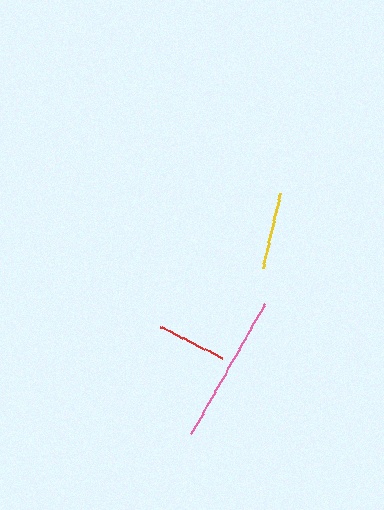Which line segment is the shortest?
The red line is the shortest at approximately 69 pixels.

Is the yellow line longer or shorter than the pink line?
The pink line is longer than the yellow line.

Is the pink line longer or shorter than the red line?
The pink line is longer than the red line.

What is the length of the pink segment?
The pink segment is approximately 150 pixels long.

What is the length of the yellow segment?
The yellow segment is approximately 77 pixels long.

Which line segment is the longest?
The pink line is the longest at approximately 150 pixels.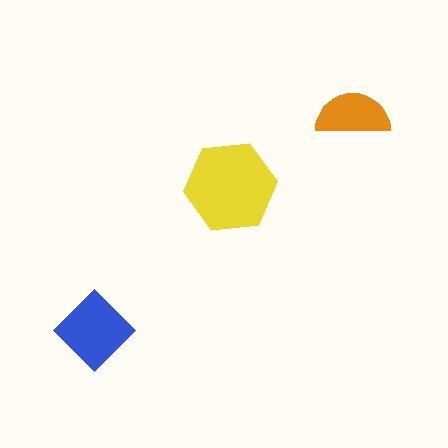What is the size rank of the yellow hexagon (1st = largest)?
1st.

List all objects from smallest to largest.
The orange semicircle, the blue diamond, the yellow hexagon.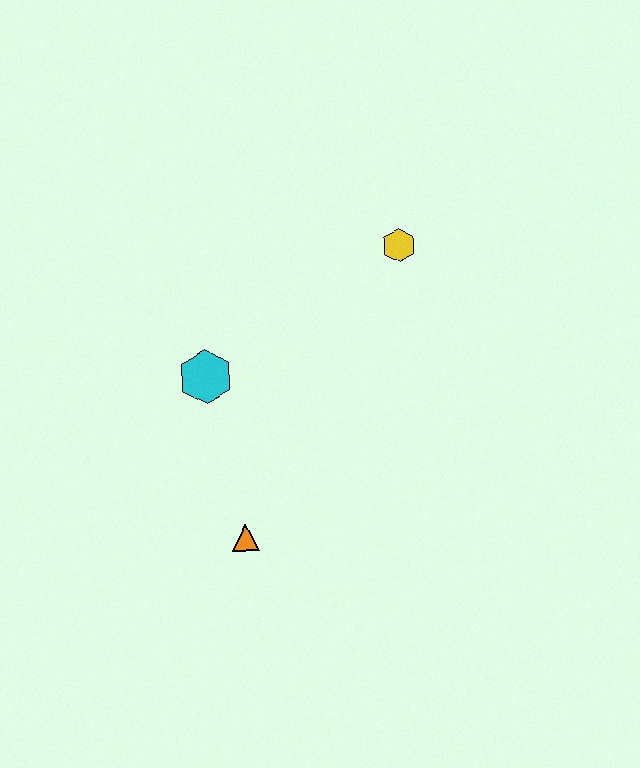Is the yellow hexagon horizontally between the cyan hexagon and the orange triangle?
No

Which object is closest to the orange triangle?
The cyan hexagon is closest to the orange triangle.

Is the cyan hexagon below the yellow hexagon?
Yes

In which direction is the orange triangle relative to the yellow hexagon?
The orange triangle is below the yellow hexagon.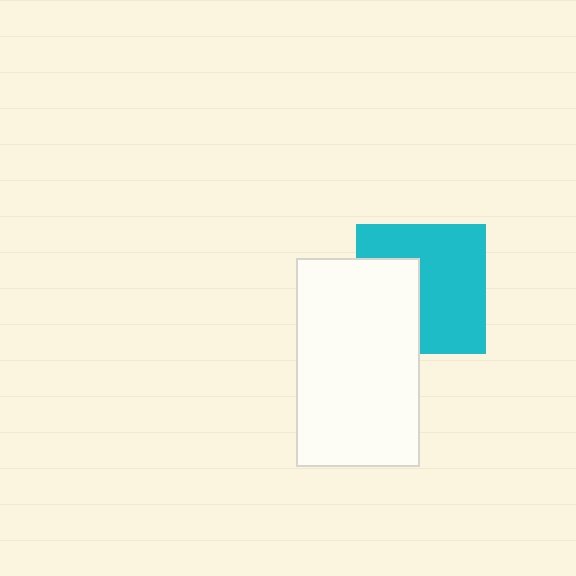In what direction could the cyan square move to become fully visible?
The cyan square could move right. That would shift it out from behind the white rectangle entirely.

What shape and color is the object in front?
The object in front is a white rectangle.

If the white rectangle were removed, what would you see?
You would see the complete cyan square.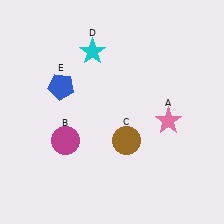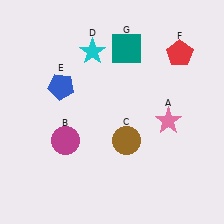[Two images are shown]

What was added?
A red pentagon (F), a teal square (G) were added in Image 2.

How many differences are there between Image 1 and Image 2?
There are 2 differences between the two images.